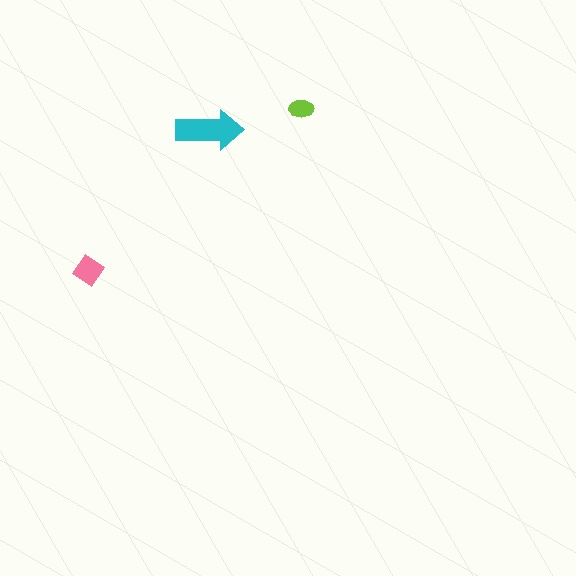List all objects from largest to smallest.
The cyan arrow, the pink diamond, the lime ellipse.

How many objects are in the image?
There are 3 objects in the image.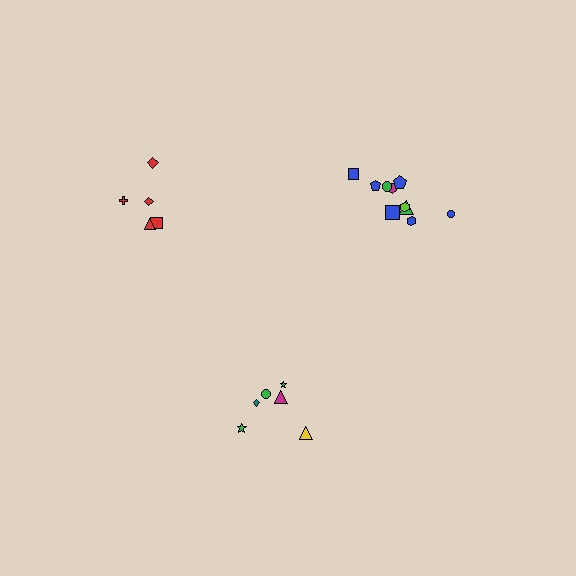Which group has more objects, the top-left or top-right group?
The top-right group.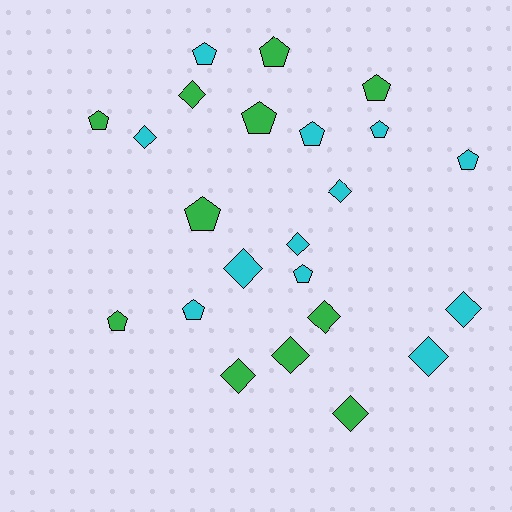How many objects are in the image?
There are 23 objects.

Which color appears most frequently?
Cyan, with 12 objects.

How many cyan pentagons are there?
There are 6 cyan pentagons.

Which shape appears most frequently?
Pentagon, with 12 objects.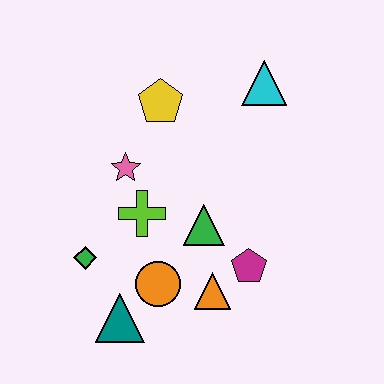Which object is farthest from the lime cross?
The cyan triangle is farthest from the lime cross.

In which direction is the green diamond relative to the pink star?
The green diamond is below the pink star.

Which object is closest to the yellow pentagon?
The pink star is closest to the yellow pentagon.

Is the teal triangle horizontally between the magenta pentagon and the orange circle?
No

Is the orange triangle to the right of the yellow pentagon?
Yes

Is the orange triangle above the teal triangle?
Yes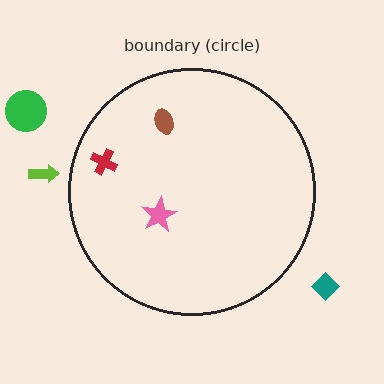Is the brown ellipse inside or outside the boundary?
Inside.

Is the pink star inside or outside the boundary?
Inside.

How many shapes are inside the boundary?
3 inside, 3 outside.